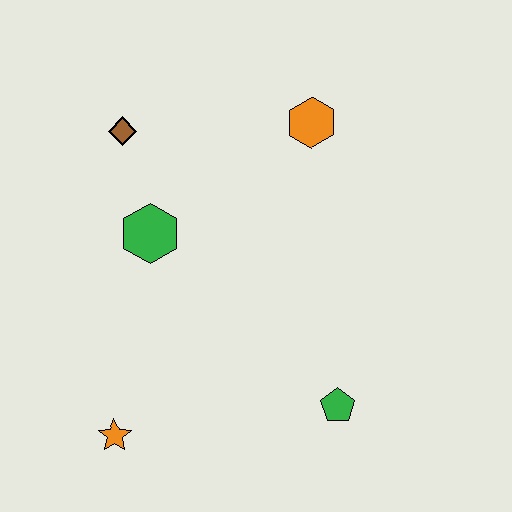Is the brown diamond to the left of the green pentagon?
Yes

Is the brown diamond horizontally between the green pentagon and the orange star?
Yes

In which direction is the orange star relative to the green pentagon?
The orange star is to the left of the green pentagon.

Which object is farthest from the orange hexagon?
The orange star is farthest from the orange hexagon.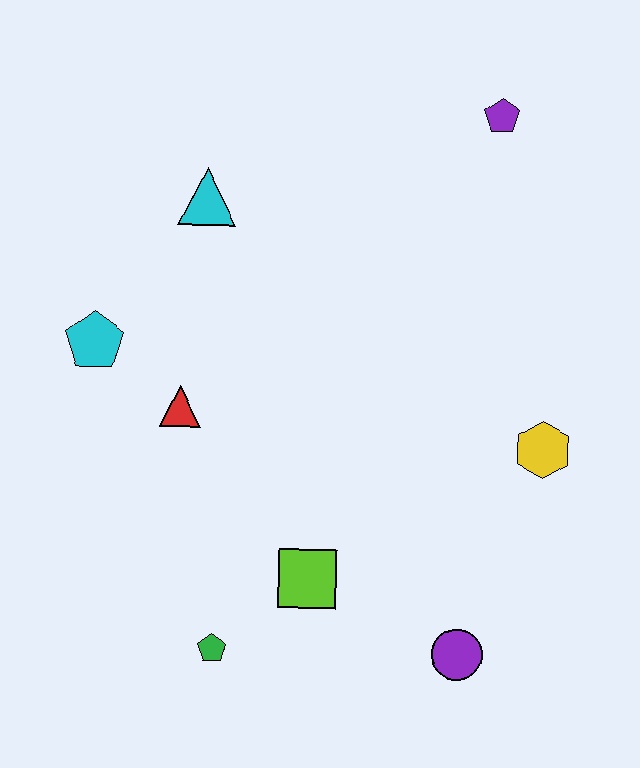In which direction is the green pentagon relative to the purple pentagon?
The green pentagon is below the purple pentagon.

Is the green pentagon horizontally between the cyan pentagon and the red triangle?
No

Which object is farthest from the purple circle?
The purple pentagon is farthest from the purple circle.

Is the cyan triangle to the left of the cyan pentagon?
No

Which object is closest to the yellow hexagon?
The purple circle is closest to the yellow hexagon.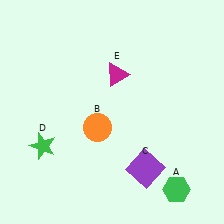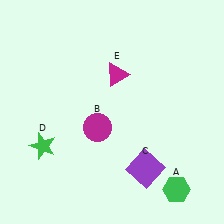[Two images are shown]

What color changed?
The circle (B) changed from orange in Image 1 to magenta in Image 2.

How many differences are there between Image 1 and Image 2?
There is 1 difference between the two images.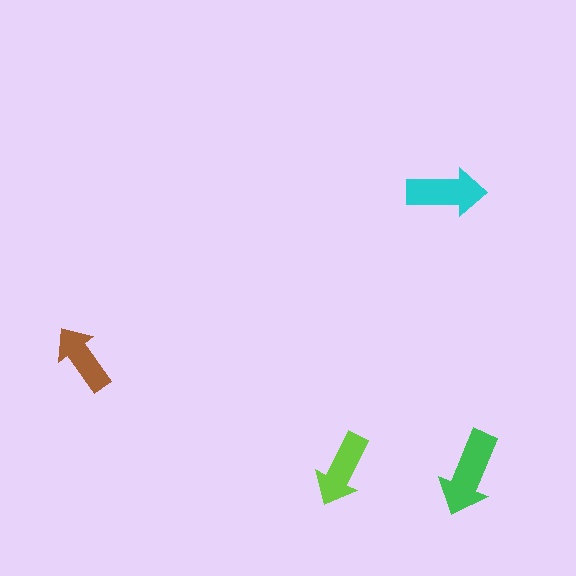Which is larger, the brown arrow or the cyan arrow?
The cyan one.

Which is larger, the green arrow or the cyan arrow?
The green one.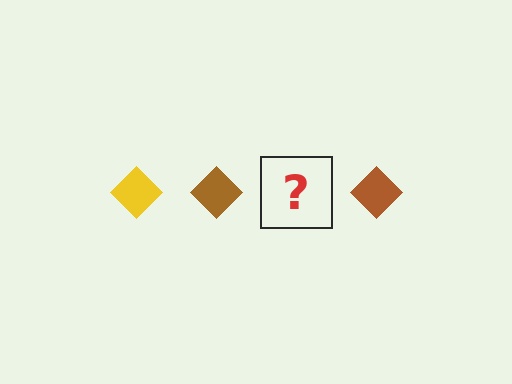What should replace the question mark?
The question mark should be replaced with a yellow diamond.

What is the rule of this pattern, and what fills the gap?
The rule is that the pattern cycles through yellow, brown diamonds. The gap should be filled with a yellow diamond.